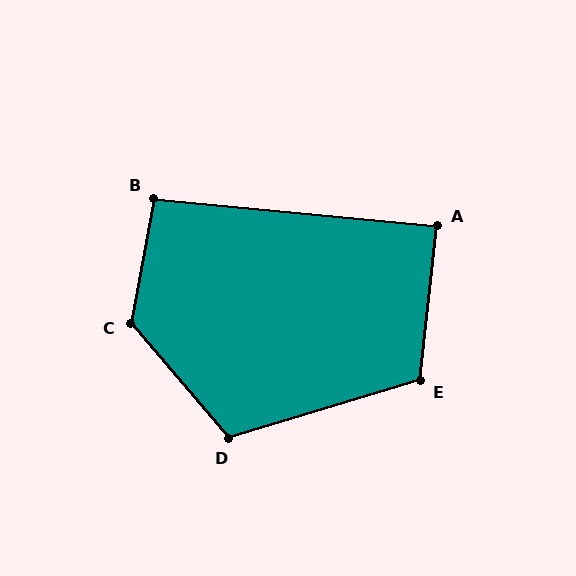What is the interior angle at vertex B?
Approximately 95 degrees (approximately right).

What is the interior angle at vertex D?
Approximately 114 degrees (obtuse).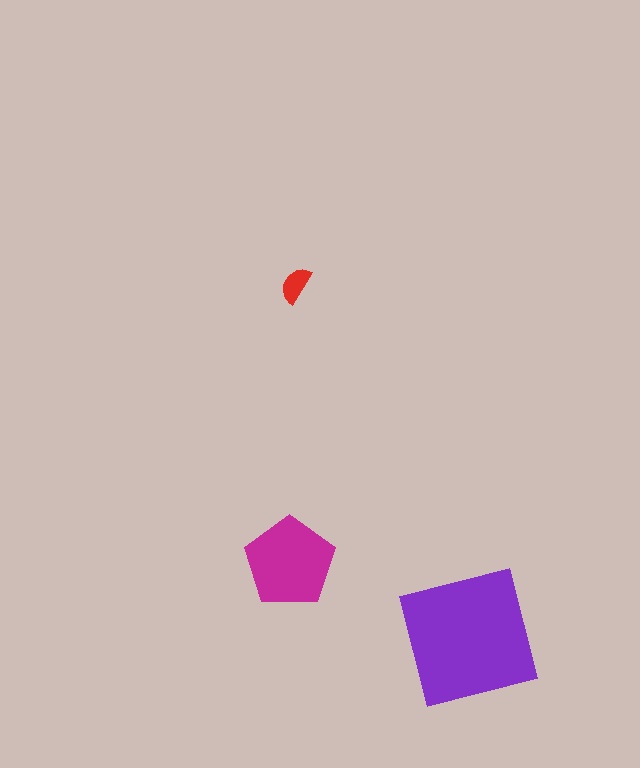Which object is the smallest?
The red semicircle.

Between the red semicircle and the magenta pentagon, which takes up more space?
The magenta pentagon.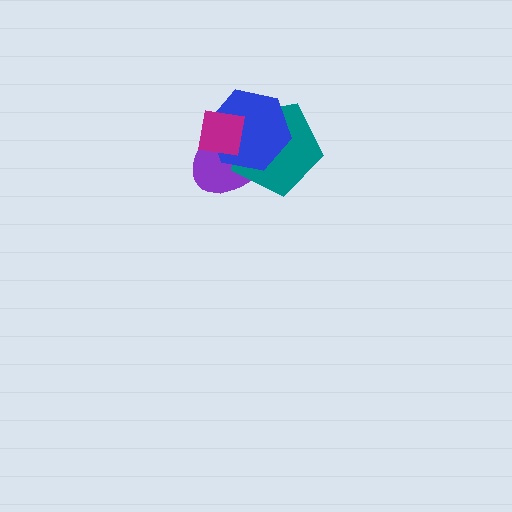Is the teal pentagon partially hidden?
Yes, it is partially covered by another shape.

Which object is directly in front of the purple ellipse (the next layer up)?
The teal pentagon is directly in front of the purple ellipse.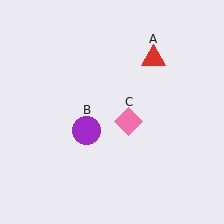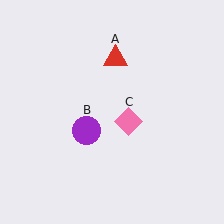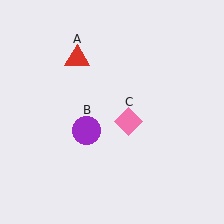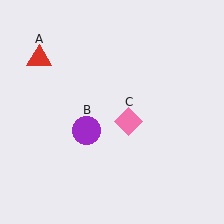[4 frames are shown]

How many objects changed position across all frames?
1 object changed position: red triangle (object A).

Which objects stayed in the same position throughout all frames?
Purple circle (object B) and pink diamond (object C) remained stationary.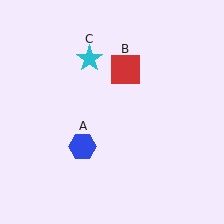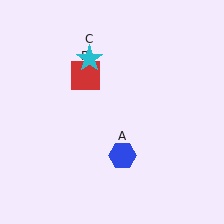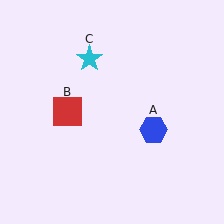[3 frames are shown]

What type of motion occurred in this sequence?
The blue hexagon (object A), red square (object B) rotated counterclockwise around the center of the scene.